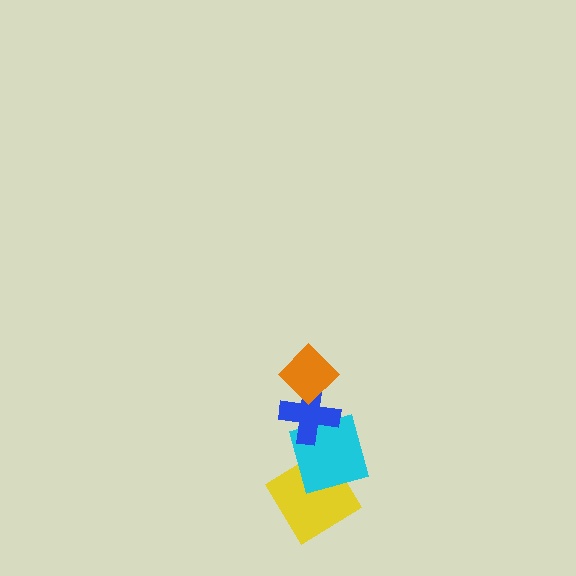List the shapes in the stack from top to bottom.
From top to bottom: the orange diamond, the blue cross, the cyan square, the yellow diamond.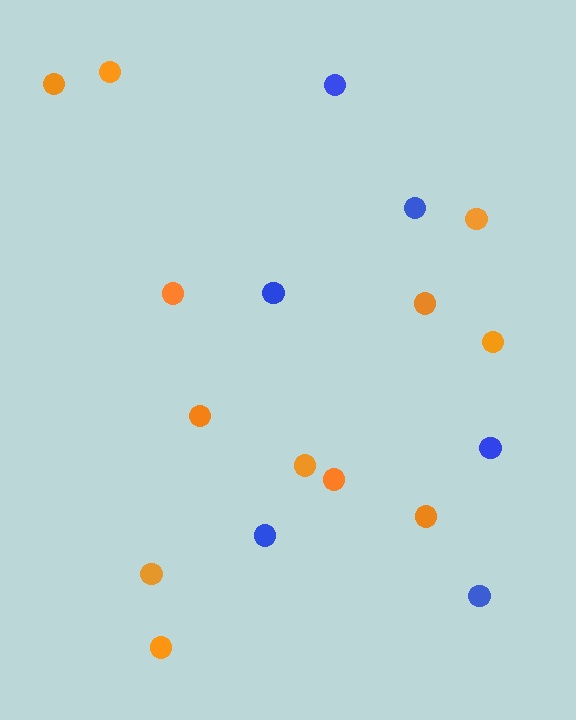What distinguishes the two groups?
There are 2 groups: one group of blue circles (6) and one group of orange circles (12).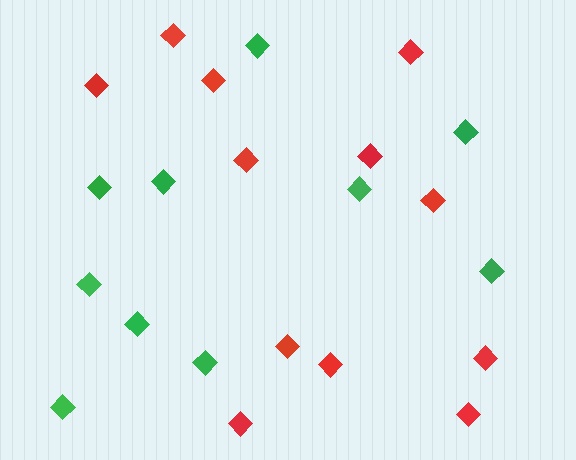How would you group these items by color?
There are 2 groups: one group of red diamonds (12) and one group of green diamonds (10).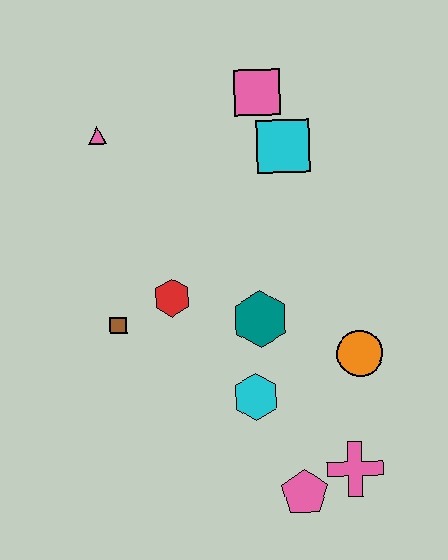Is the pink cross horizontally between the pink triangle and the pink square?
No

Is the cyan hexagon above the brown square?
No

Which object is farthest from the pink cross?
The pink triangle is farthest from the pink cross.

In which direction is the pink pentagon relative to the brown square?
The pink pentagon is to the right of the brown square.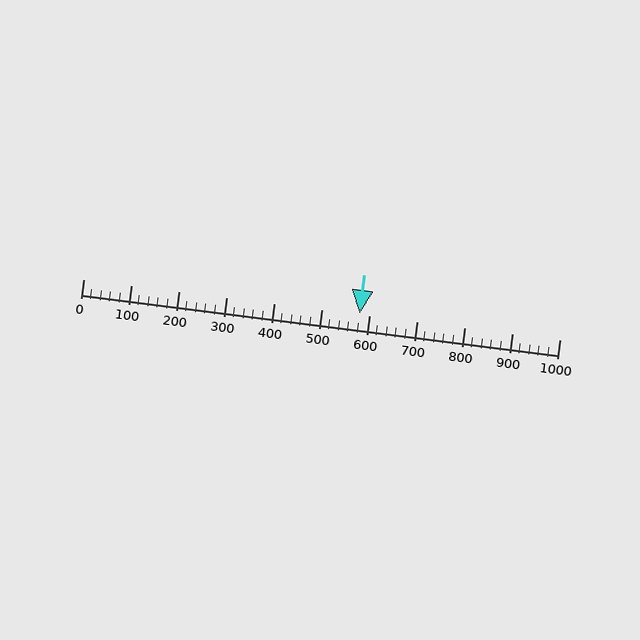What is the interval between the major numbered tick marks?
The major tick marks are spaced 100 units apart.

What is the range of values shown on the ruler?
The ruler shows values from 0 to 1000.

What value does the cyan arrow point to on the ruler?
The cyan arrow points to approximately 580.